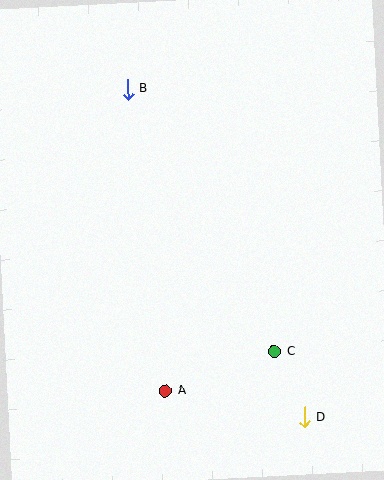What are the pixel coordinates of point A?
Point A is at (165, 391).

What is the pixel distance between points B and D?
The distance between B and D is 373 pixels.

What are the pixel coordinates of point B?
Point B is at (128, 89).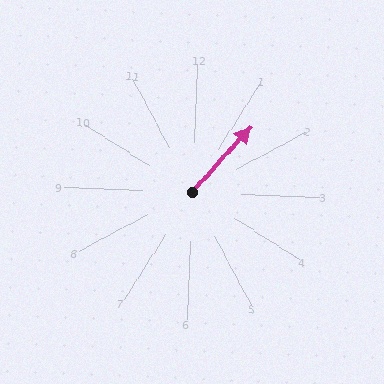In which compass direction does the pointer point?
Northeast.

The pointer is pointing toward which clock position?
Roughly 1 o'clock.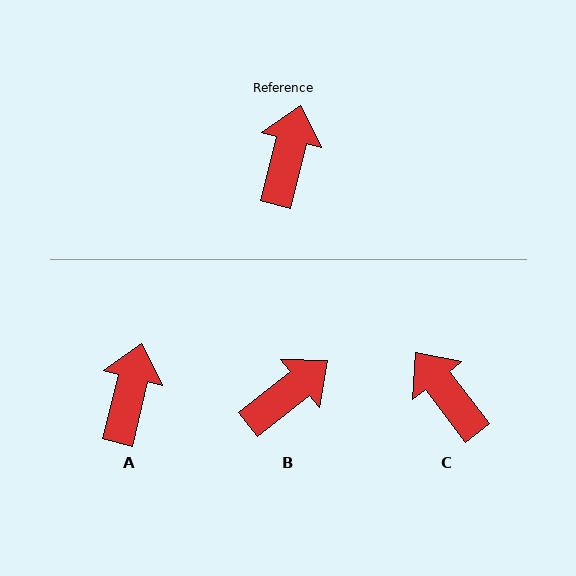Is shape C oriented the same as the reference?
No, it is off by about 51 degrees.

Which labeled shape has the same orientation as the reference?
A.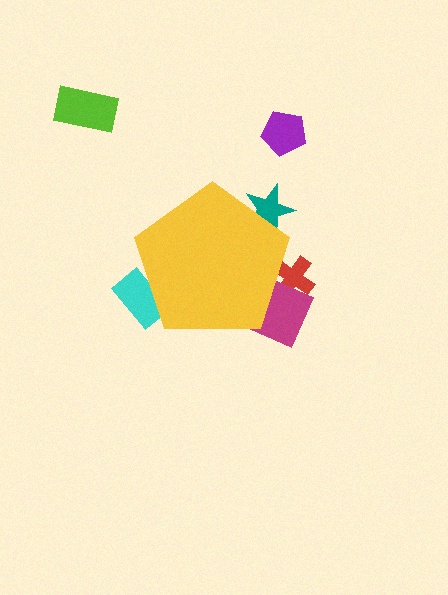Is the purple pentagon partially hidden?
No, the purple pentagon is fully visible.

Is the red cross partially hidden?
Yes, the red cross is partially hidden behind the yellow pentagon.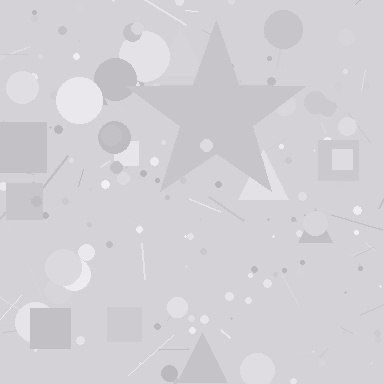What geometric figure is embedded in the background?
A star is embedded in the background.